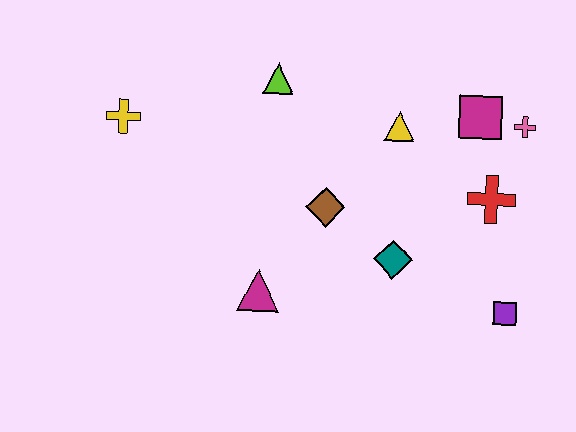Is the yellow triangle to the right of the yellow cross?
Yes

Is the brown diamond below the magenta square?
Yes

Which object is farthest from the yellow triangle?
The yellow cross is farthest from the yellow triangle.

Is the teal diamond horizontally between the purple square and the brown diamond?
Yes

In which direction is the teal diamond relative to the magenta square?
The teal diamond is below the magenta square.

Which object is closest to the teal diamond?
The brown diamond is closest to the teal diamond.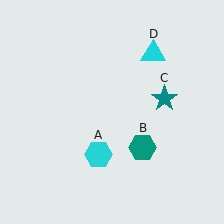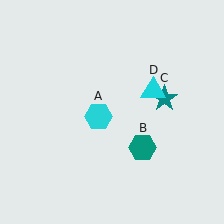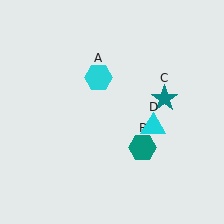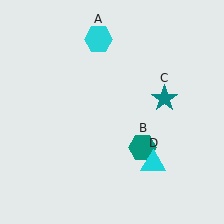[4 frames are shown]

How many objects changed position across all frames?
2 objects changed position: cyan hexagon (object A), cyan triangle (object D).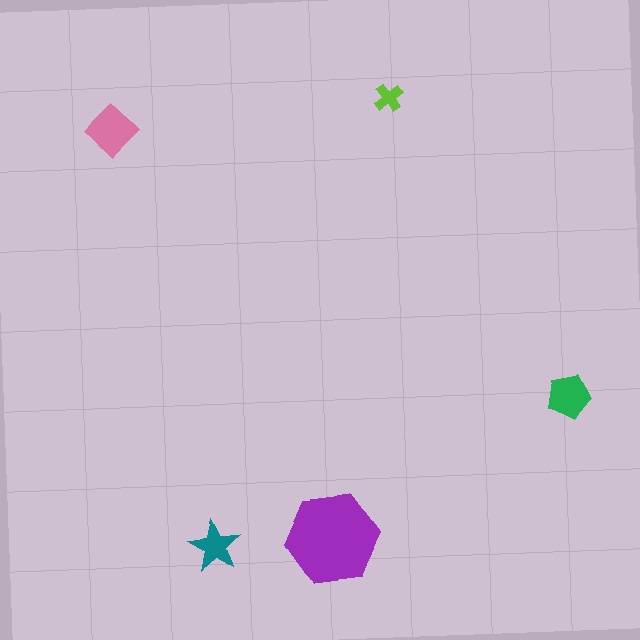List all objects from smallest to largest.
The lime cross, the teal star, the green pentagon, the pink diamond, the purple hexagon.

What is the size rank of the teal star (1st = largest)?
4th.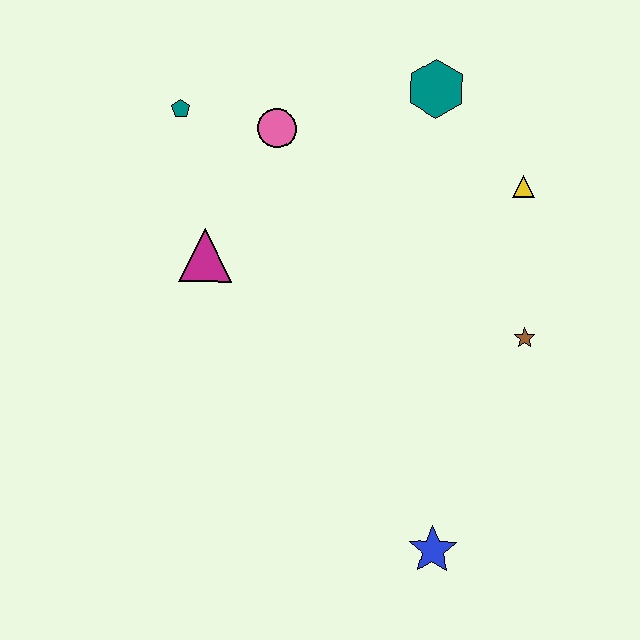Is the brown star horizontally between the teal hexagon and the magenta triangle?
No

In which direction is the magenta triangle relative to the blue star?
The magenta triangle is above the blue star.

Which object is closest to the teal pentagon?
The pink circle is closest to the teal pentagon.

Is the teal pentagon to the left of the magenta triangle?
Yes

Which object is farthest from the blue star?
The teal pentagon is farthest from the blue star.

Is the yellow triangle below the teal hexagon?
Yes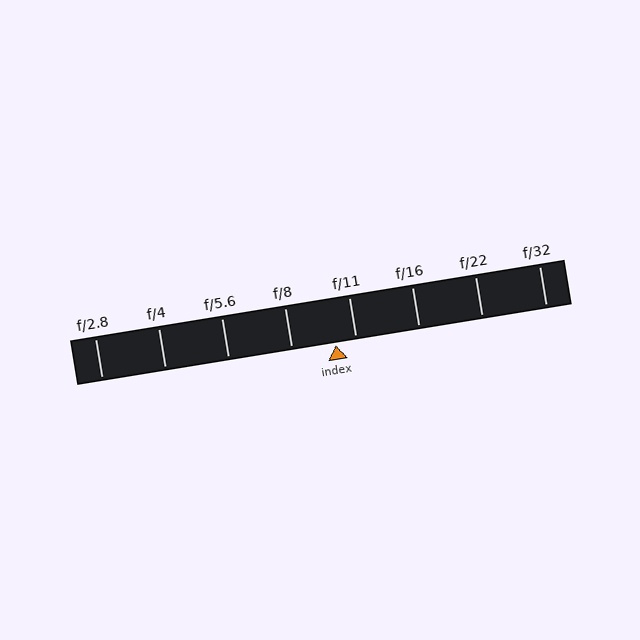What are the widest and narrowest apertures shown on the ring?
The widest aperture shown is f/2.8 and the narrowest is f/32.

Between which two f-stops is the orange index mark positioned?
The index mark is between f/8 and f/11.